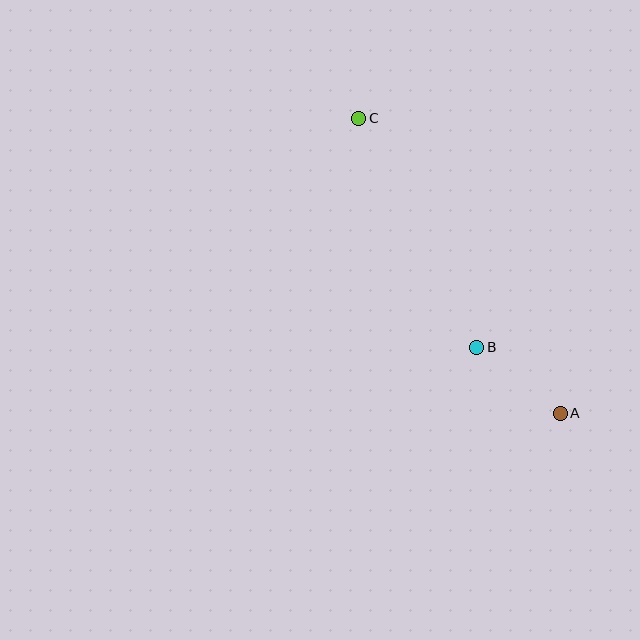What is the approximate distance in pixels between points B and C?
The distance between B and C is approximately 257 pixels.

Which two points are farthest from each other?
Points A and C are farthest from each other.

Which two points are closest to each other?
Points A and B are closest to each other.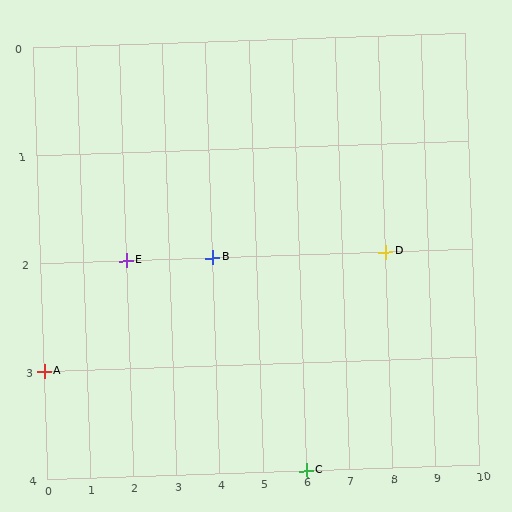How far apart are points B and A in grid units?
Points B and A are 4 columns and 1 row apart (about 4.1 grid units diagonally).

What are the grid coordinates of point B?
Point B is at grid coordinates (4, 2).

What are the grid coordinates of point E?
Point E is at grid coordinates (2, 2).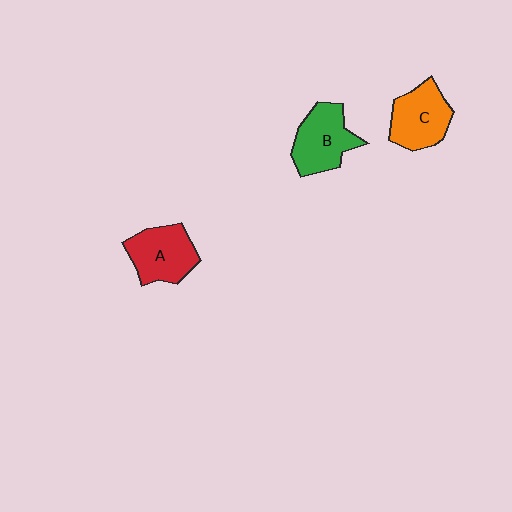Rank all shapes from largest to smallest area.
From largest to smallest: B (green), A (red), C (orange).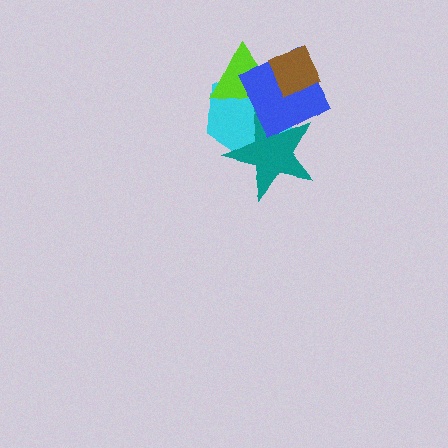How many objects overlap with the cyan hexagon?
4 objects overlap with the cyan hexagon.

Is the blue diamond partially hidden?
Yes, it is partially covered by another shape.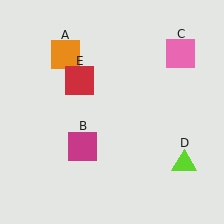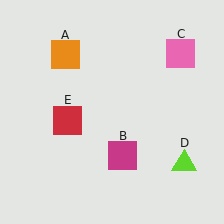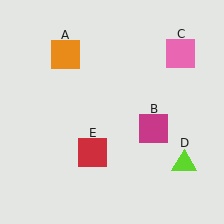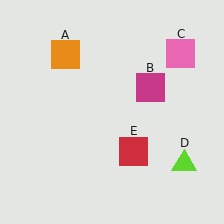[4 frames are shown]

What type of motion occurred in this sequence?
The magenta square (object B), red square (object E) rotated counterclockwise around the center of the scene.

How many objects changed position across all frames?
2 objects changed position: magenta square (object B), red square (object E).